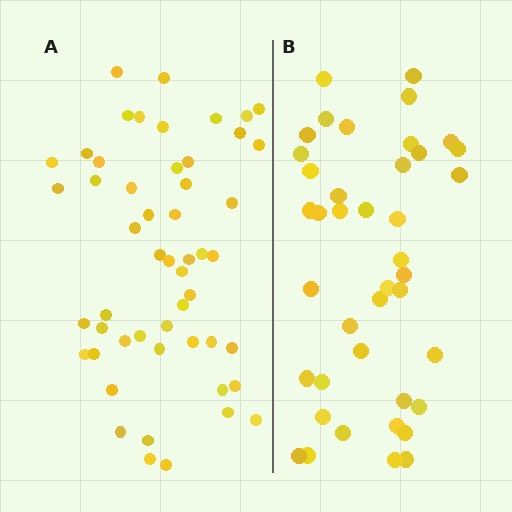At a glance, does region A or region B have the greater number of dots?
Region A (the left region) has more dots.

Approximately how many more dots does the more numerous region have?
Region A has roughly 12 or so more dots than region B.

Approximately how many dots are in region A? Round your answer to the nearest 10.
About 50 dots. (The exact count is 52, which rounds to 50.)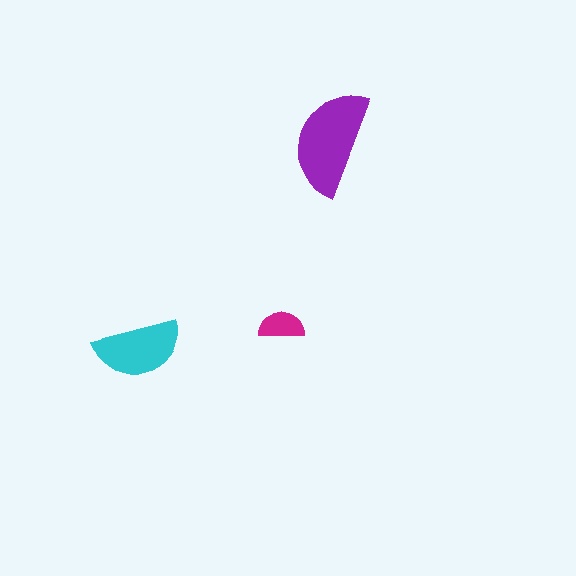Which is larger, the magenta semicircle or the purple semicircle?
The purple one.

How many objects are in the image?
There are 3 objects in the image.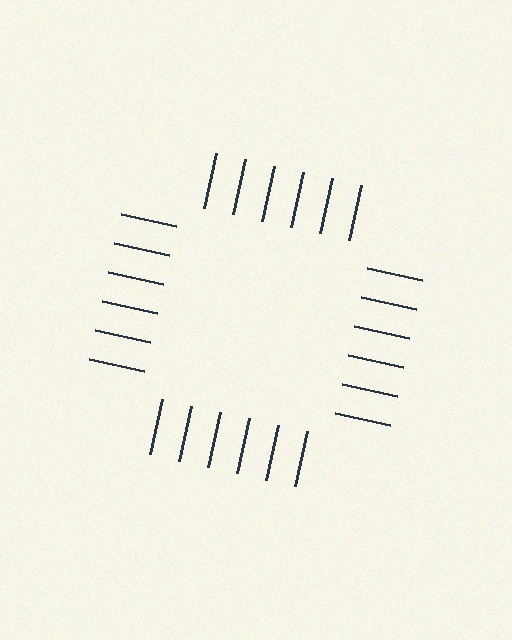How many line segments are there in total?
24 — 6 along each of the 4 edges.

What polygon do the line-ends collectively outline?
An illusory square — the line segments terminate on its edges but no continuous stroke is drawn.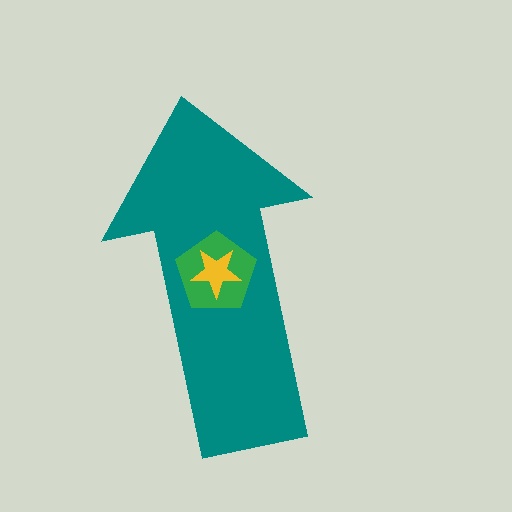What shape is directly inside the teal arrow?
The green pentagon.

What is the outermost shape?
The teal arrow.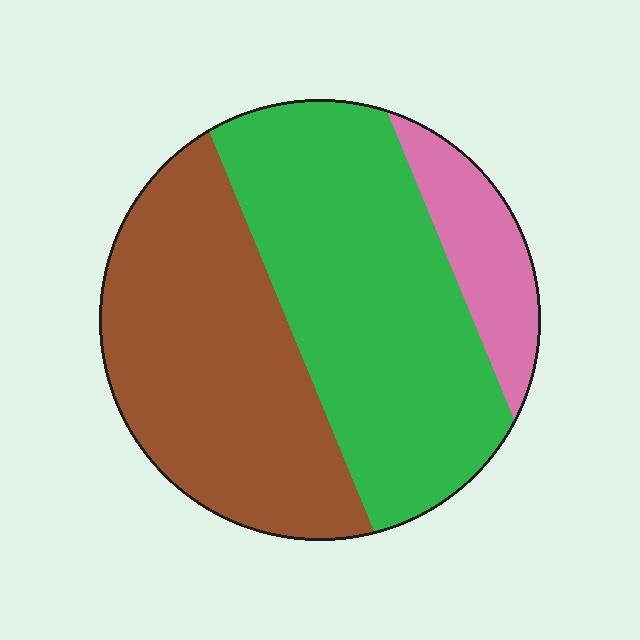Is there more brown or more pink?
Brown.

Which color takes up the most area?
Green, at roughly 45%.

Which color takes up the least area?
Pink, at roughly 10%.